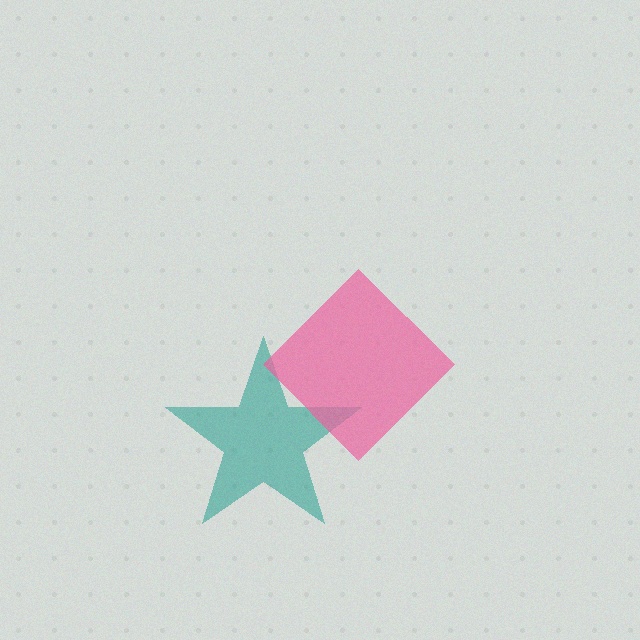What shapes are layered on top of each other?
The layered shapes are: a teal star, a pink diamond.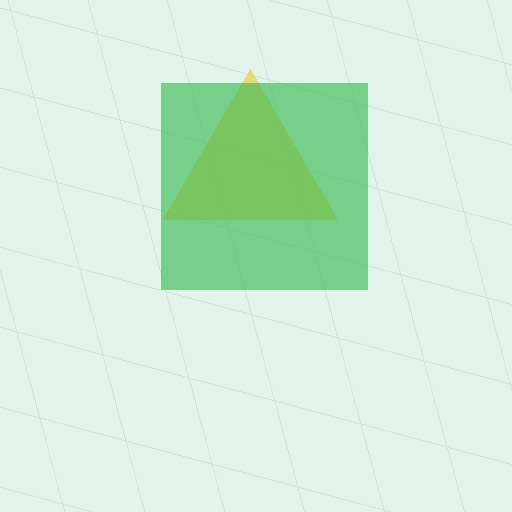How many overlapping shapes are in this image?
There are 2 overlapping shapes in the image.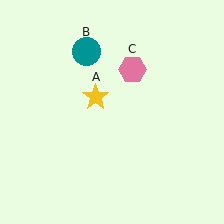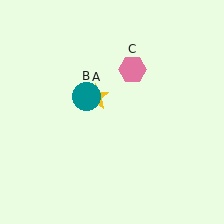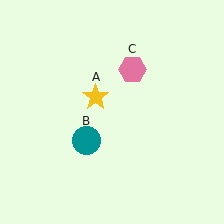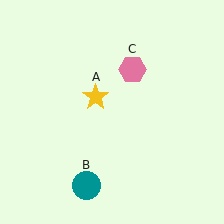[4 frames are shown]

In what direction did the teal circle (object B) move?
The teal circle (object B) moved down.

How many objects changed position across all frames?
1 object changed position: teal circle (object B).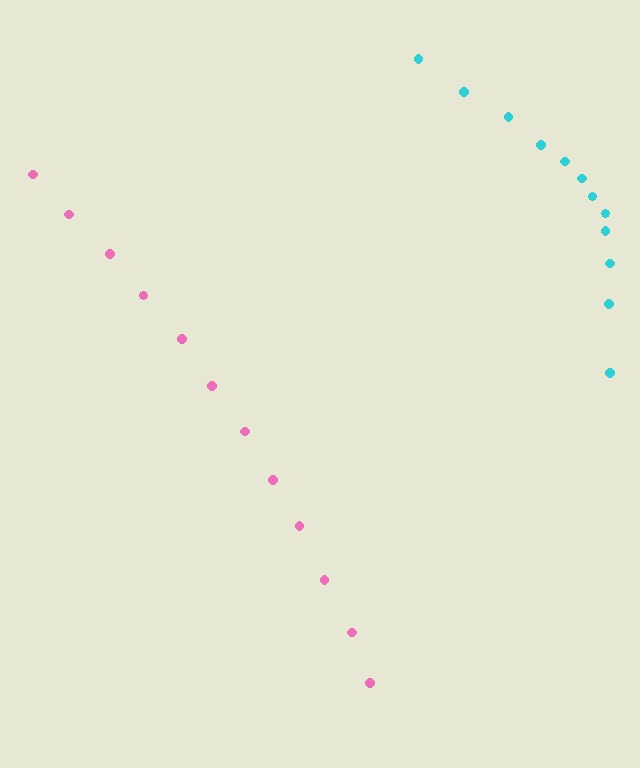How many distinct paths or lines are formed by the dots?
There are 2 distinct paths.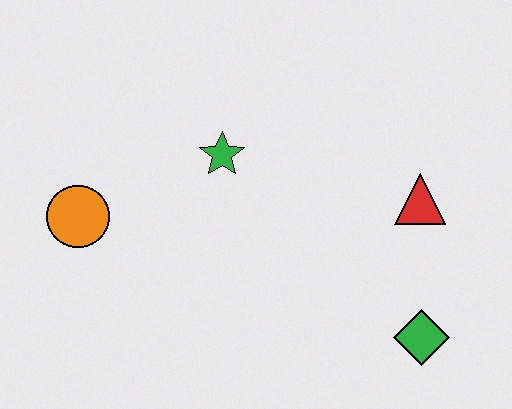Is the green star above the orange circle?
Yes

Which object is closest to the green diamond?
The red triangle is closest to the green diamond.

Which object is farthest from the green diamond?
The orange circle is farthest from the green diamond.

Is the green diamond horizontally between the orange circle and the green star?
No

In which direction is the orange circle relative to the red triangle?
The orange circle is to the left of the red triangle.